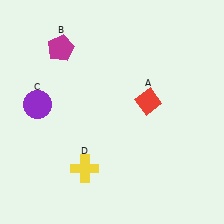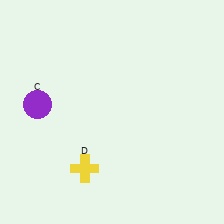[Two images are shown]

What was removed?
The red diamond (A), the magenta pentagon (B) were removed in Image 2.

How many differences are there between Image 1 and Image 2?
There are 2 differences between the two images.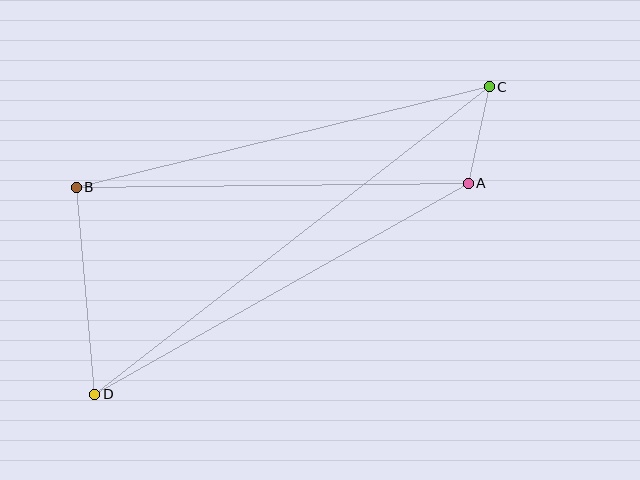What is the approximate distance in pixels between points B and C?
The distance between B and C is approximately 425 pixels.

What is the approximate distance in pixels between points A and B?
The distance between A and B is approximately 392 pixels.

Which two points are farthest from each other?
Points C and D are farthest from each other.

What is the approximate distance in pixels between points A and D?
The distance between A and D is approximately 429 pixels.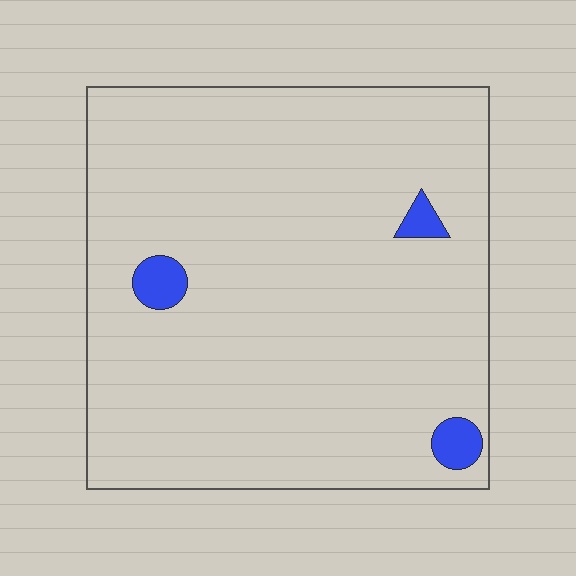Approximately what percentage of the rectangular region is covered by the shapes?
Approximately 5%.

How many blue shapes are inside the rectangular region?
3.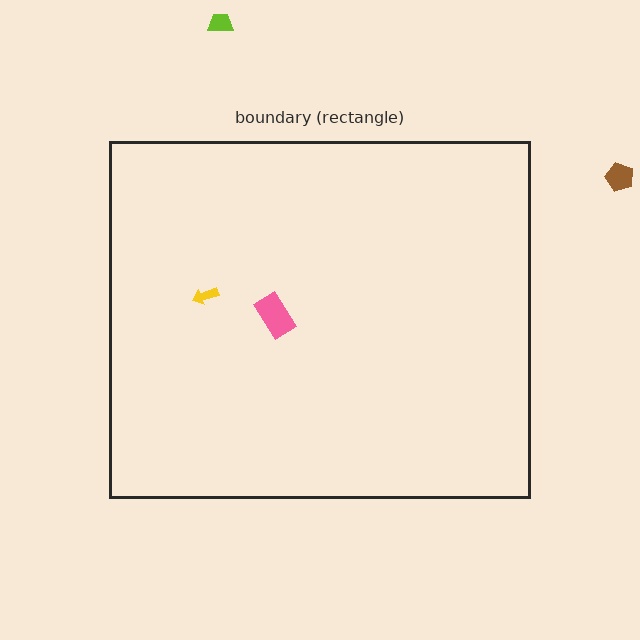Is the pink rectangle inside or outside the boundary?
Inside.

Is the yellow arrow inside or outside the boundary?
Inside.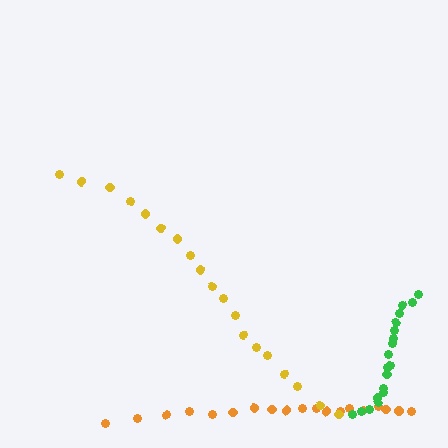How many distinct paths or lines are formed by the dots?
There are 3 distinct paths.